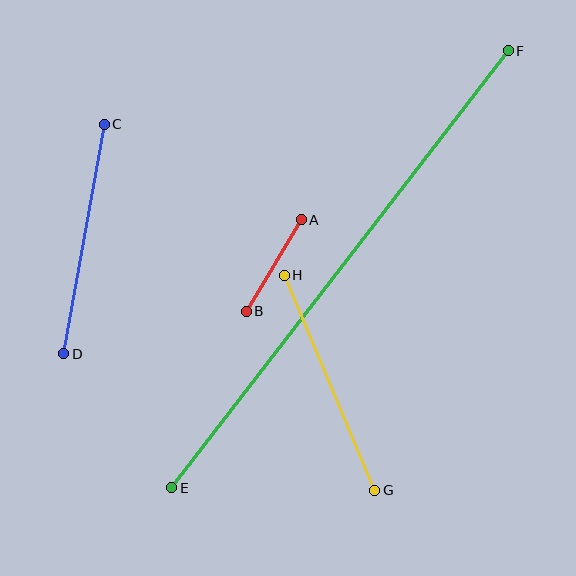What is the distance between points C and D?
The distance is approximately 233 pixels.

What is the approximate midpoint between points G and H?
The midpoint is at approximately (330, 383) pixels.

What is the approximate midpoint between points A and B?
The midpoint is at approximately (274, 266) pixels.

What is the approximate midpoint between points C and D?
The midpoint is at approximately (84, 239) pixels.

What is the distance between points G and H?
The distance is approximately 233 pixels.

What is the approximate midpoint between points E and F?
The midpoint is at approximately (340, 269) pixels.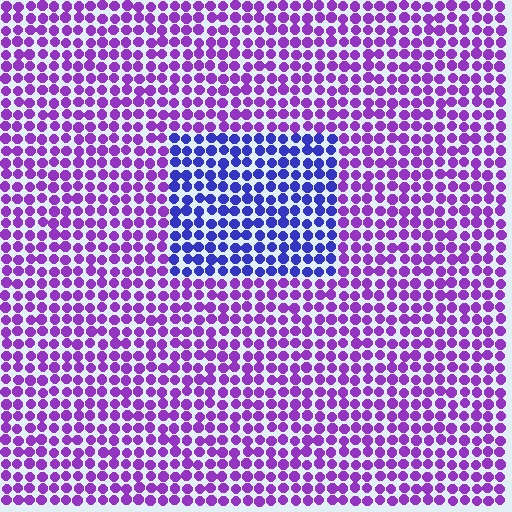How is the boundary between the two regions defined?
The boundary is defined purely by a slight shift in hue (about 41 degrees). Spacing, size, and orientation are identical on both sides.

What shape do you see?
I see a rectangle.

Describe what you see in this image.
The image is filled with small purple elements in a uniform arrangement. A rectangle-shaped region is visible where the elements are tinted to a slightly different hue, forming a subtle color boundary.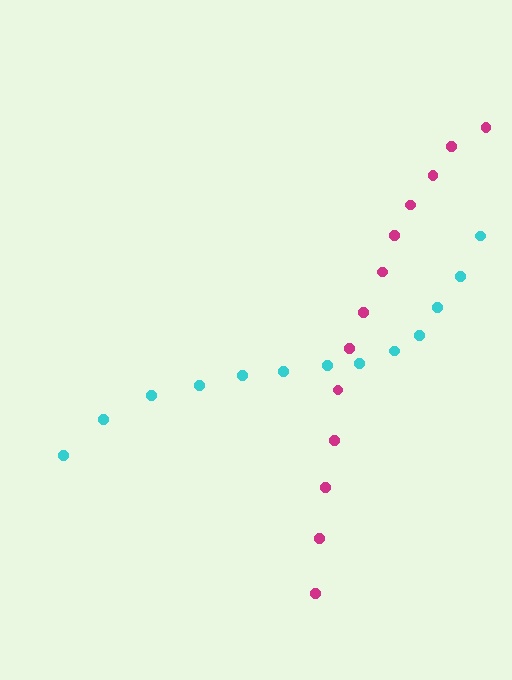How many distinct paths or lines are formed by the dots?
There are 2 distinct paths.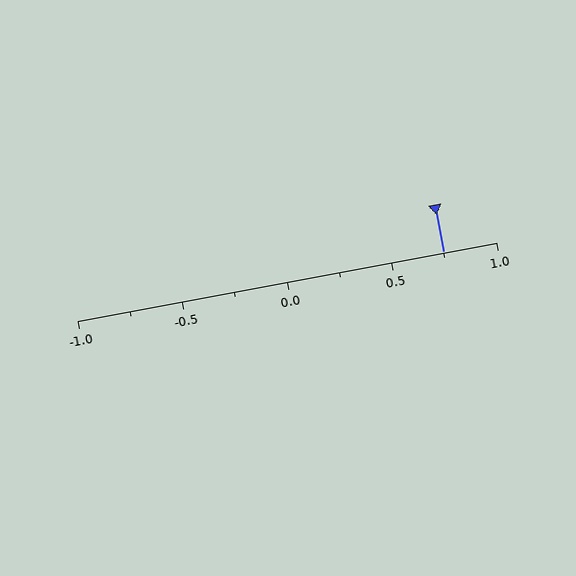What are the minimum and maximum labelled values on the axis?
The axis runs from -1.0 to 1.0.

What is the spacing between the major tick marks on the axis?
The major ticks are spaced 0.5 apart.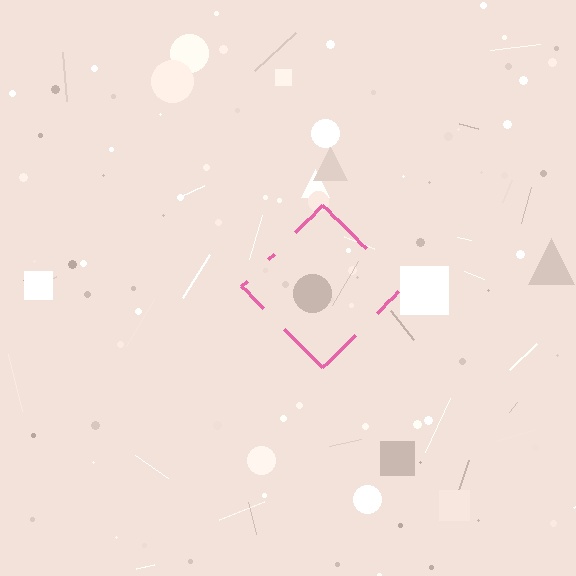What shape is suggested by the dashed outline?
The dashed outline suggests a diamond.